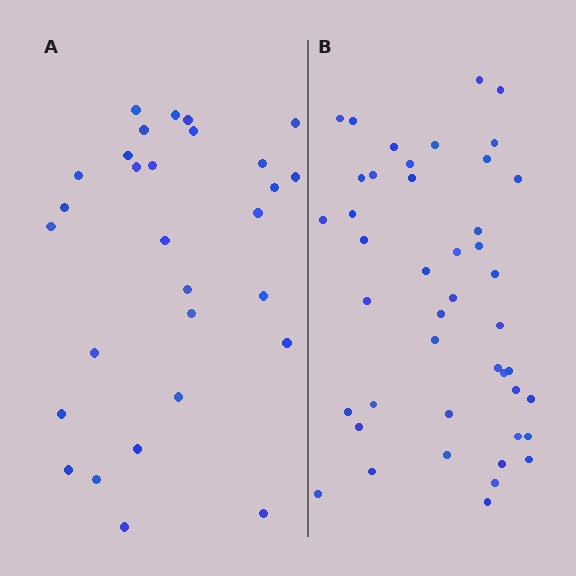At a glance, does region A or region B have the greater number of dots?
Region B (the right region) has more dots.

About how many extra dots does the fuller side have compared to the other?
Region B has approximately 15 more dots than region A.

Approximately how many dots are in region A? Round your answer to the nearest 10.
About 30 dots. (The exact count is 29, which rounds to 30.)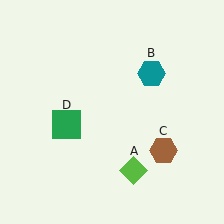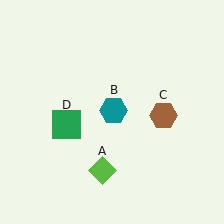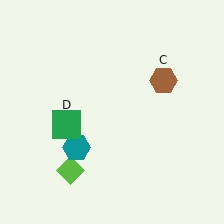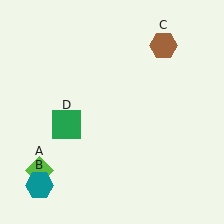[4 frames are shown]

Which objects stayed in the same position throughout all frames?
Green square (object D) remained stationary.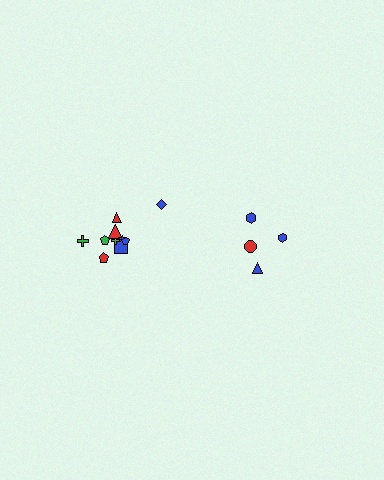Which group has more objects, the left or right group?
The left group.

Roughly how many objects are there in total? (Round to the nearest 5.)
Roughly 15 objects in total.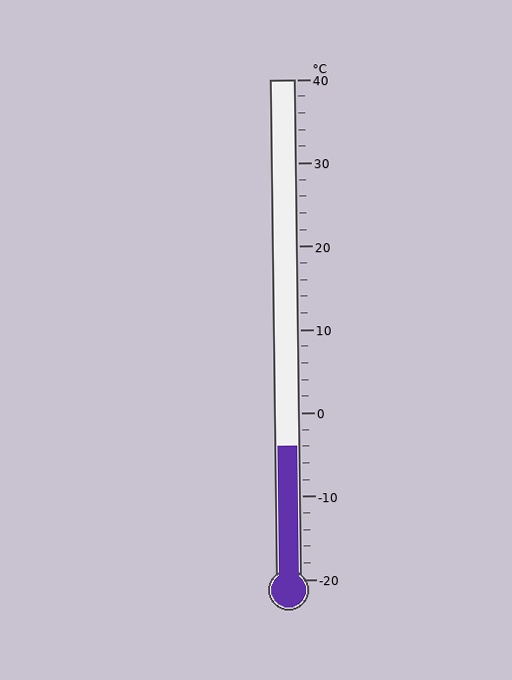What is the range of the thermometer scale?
The thermometer scale ranges from -20°C to 40°C.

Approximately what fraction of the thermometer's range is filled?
The thermometer is filled to approximately 25% of its range.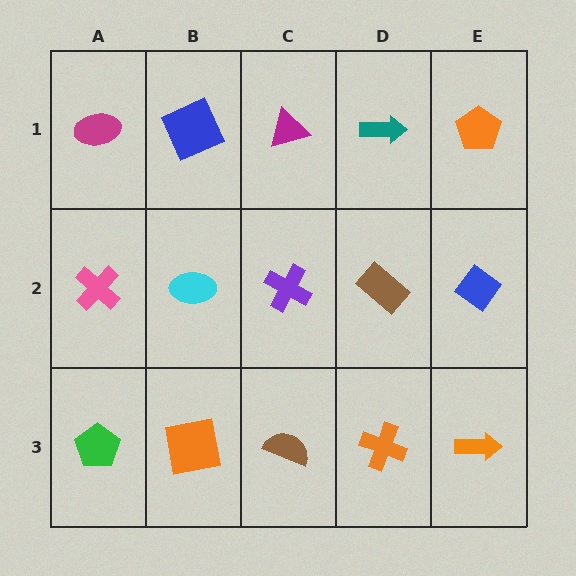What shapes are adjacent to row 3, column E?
A blue diamond (row 2, column E), an orange cross (row 3, column D).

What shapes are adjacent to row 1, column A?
A pink cross (row 2, column A), a blue square (row 1, column B).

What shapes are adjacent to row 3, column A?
A pink cross (row 2, column A), an orange square (row 3, column B).